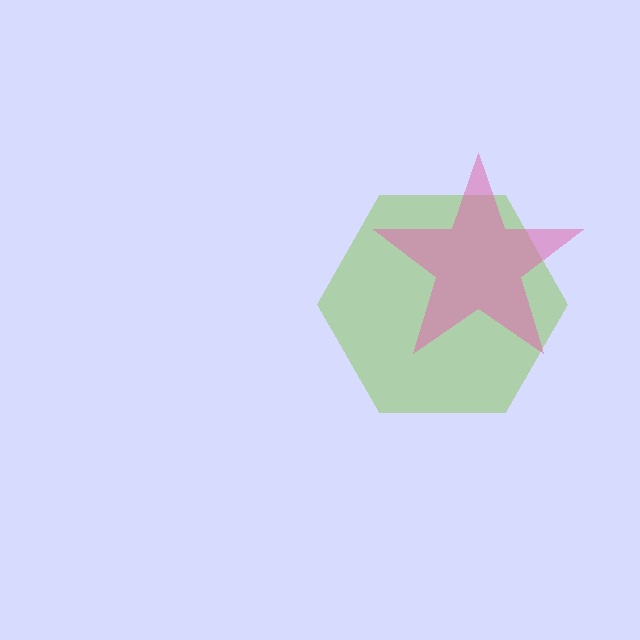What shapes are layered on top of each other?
The layered shapes are: a lime hexagon, a pink star.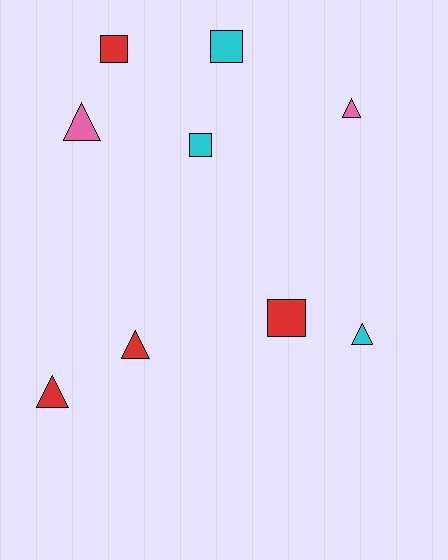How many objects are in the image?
There are 9 objects.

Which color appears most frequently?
Red, with 4 objects.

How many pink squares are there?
There are no pink squares.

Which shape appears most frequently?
Triangle, with 5 objects.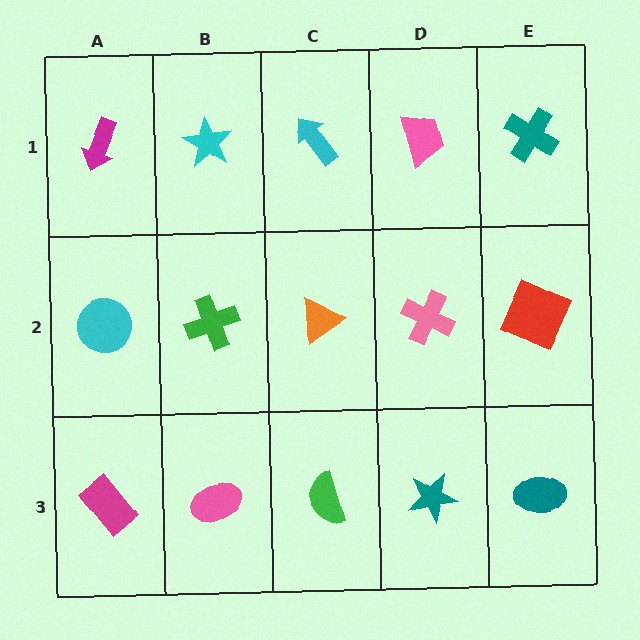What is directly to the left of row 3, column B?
A magenta rectangle.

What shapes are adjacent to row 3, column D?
A pink cross (row 2, column D), a green semicircle (row 3, column C), a teal ellipse (row 3, column E).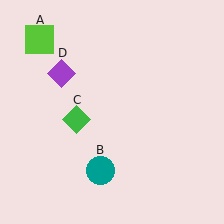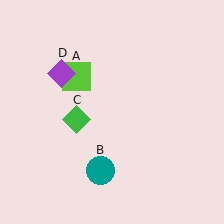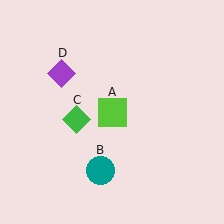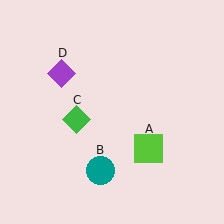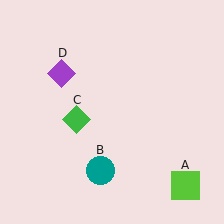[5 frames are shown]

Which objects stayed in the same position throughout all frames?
Teal circle (object B) and green diamond (object C) and purple diamond (object D) remained stationary.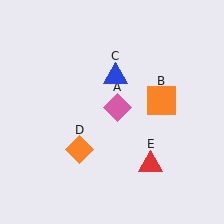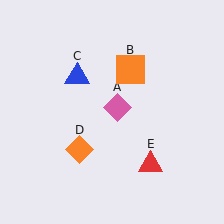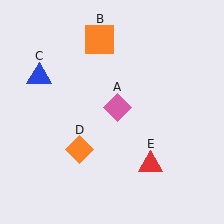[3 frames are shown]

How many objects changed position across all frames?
2 objects changed position: orange square (object B), blue triangle (object C).